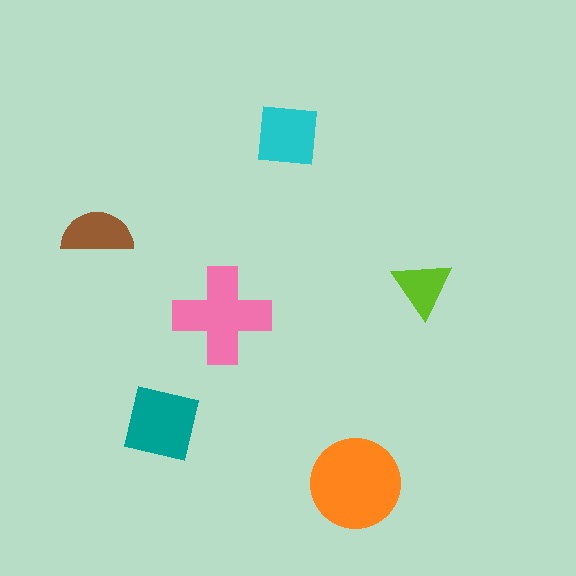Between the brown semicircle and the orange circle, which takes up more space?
The orange circle.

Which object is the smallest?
The lime triangle.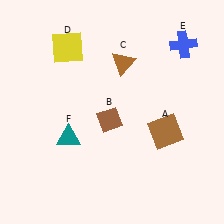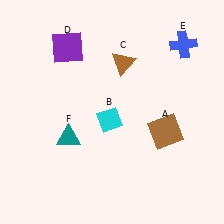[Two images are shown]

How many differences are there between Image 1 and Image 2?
There are 2 differences between the two images.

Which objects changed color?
B changed from brown to cyan. D changed from yellow to purple.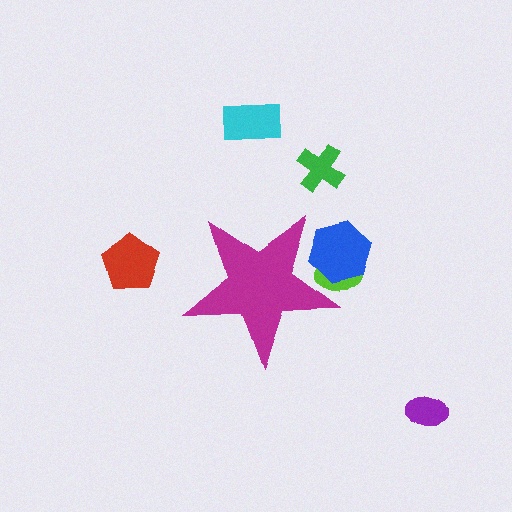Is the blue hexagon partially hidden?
Yes, the blue hexagon is partially hidden behind the magenta star.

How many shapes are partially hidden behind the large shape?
2 shapes are partially hidden.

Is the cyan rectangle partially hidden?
No, the cyan rectangle is fully visible.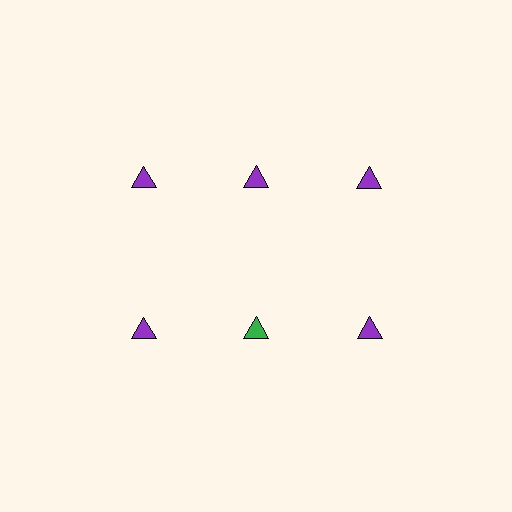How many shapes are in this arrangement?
There are 6 shapes arranged in a grid pattern.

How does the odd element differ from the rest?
It has a different color: green instead of purple.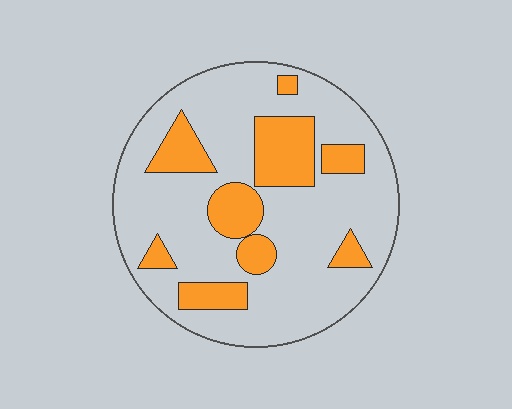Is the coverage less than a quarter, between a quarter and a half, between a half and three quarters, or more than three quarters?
Less than a quarter.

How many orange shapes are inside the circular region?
9.